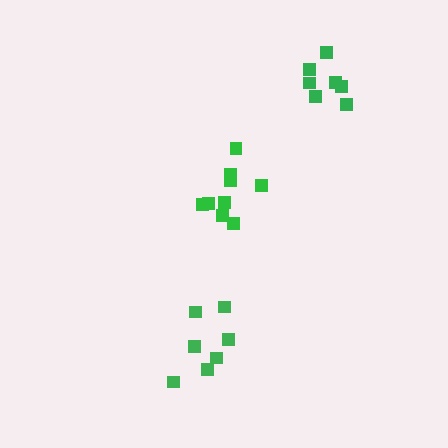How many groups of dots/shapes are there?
There are 3 groups.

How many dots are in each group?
Group 1: 9 dots, Group 2: 7 dots, Group 3: 7 dots (23 total).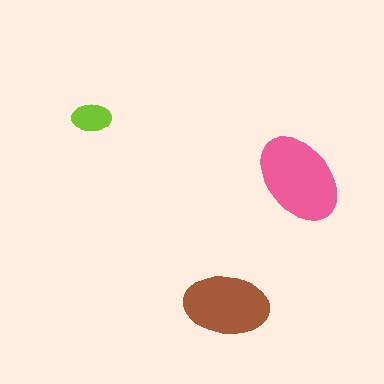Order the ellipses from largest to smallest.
the pink one, the brown one, the lime one.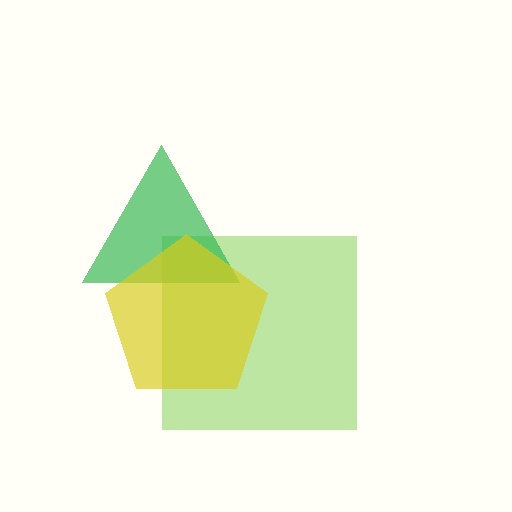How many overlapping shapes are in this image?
There are 3 overlapping shapes in the image.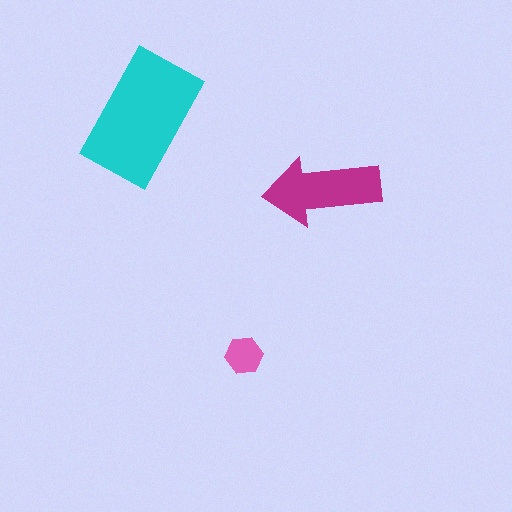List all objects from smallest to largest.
The pink hexagon, the magenta arrow, the cyan rectangle.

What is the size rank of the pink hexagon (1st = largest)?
3rd.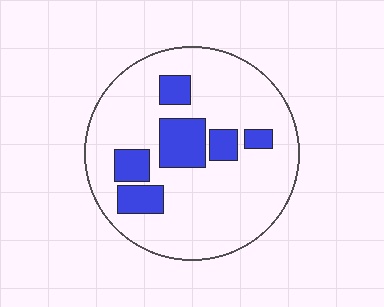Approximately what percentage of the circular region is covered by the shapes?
Approximately 20%.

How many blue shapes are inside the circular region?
6.